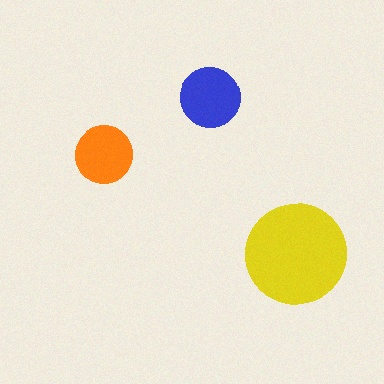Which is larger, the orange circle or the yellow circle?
The yellow one.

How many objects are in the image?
There are 3 objects in the image.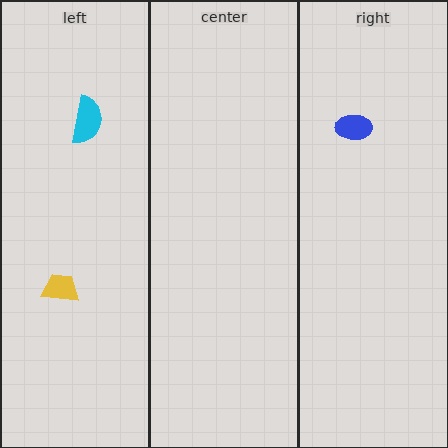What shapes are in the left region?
The yellow trapezoid, the cyan semicircle.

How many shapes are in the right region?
1.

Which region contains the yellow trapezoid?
The left region.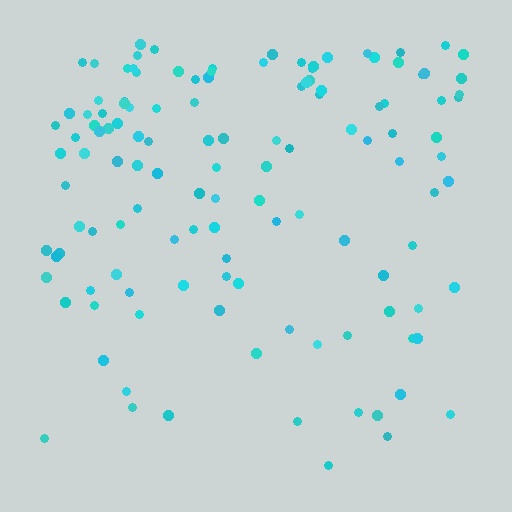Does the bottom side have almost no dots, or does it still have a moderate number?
Still a moderate number, just noticeably fewer than the top.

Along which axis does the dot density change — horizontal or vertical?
Vertical.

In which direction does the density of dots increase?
From bottom to top, with the top side densest.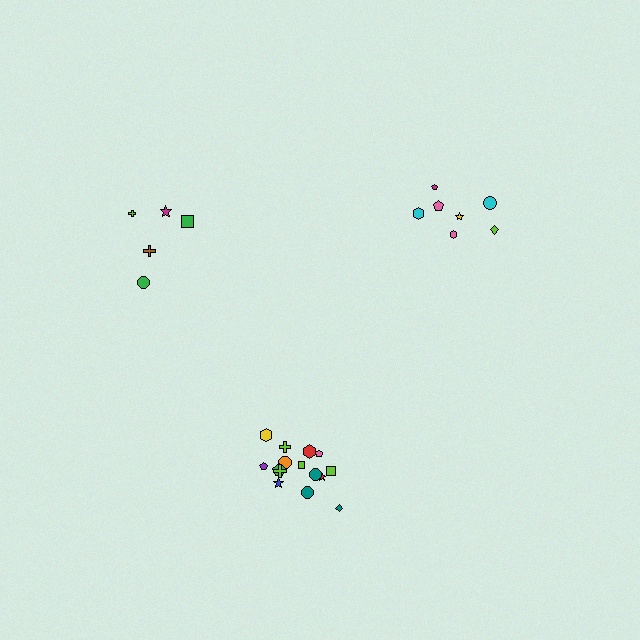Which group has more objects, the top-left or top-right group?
The top-right group.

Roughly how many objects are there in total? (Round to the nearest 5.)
Roughly 25 objects in total.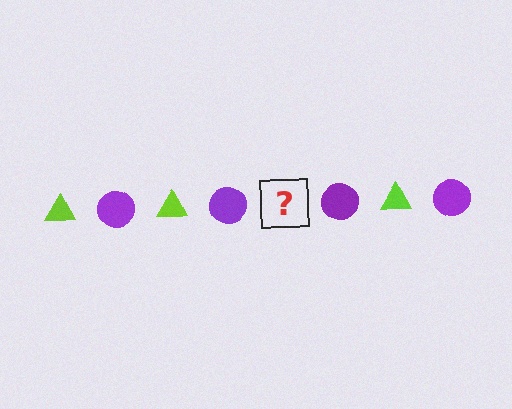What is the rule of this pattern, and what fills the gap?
The rule is that the pattern alternates between lime triangle and purple circle. The gap should be filled with a lime triangle.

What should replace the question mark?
The question mark should be replaced with a lime triangle.